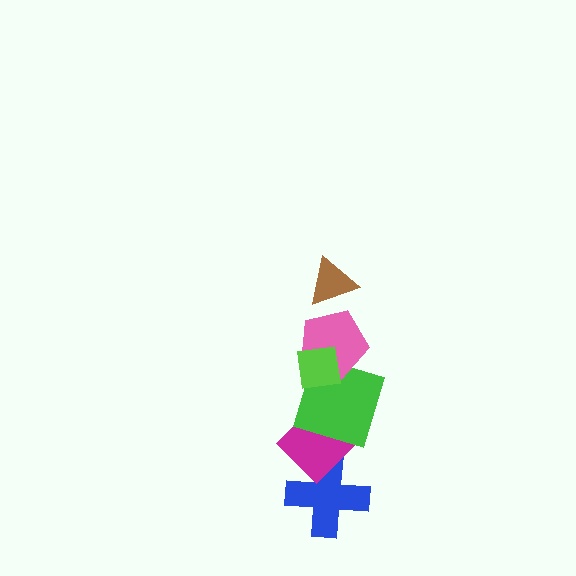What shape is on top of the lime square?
The brown triangle is on top of the lime square.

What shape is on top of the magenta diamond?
The green square is on top of the magenta diamond.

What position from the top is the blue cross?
The blue cross is 6th from the top.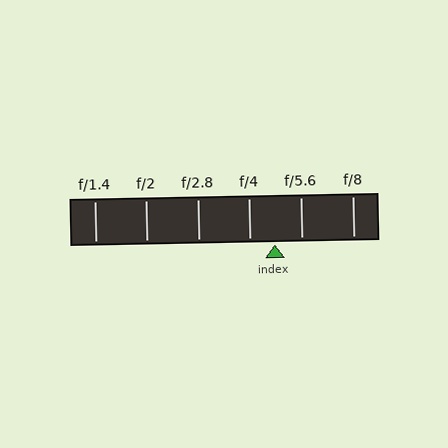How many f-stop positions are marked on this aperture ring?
There are 6 f-stop positions marked.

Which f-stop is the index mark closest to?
The index mark is closest to f/4.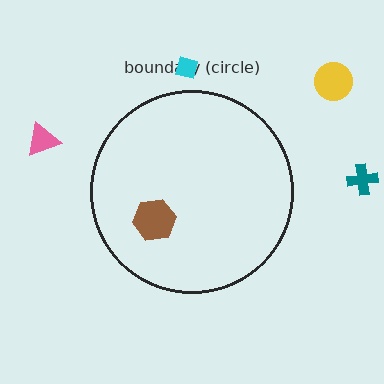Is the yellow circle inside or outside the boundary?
Outside.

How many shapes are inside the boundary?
1 inside, 4 outside.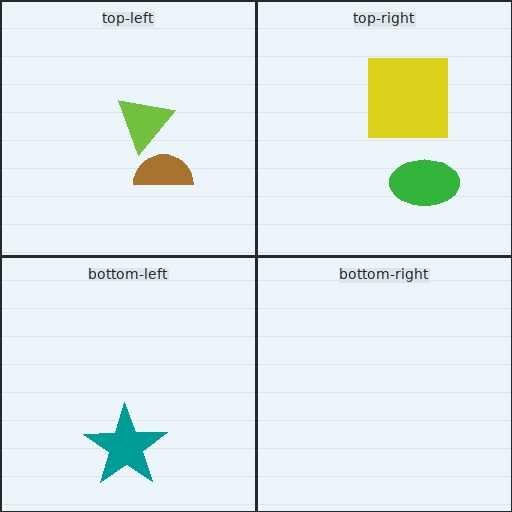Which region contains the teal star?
The bottom-left region.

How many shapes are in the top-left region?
2.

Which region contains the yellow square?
The top-right region.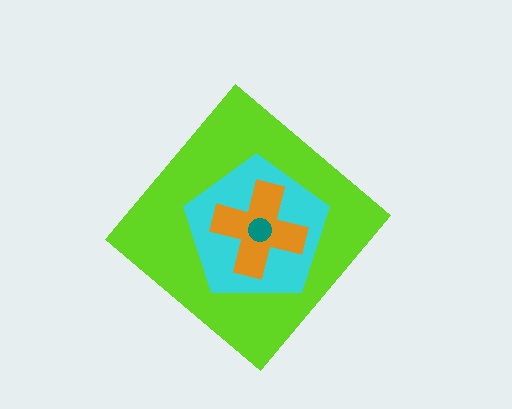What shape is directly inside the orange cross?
The teal circle.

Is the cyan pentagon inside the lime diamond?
Yes.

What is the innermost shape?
The teal circle.